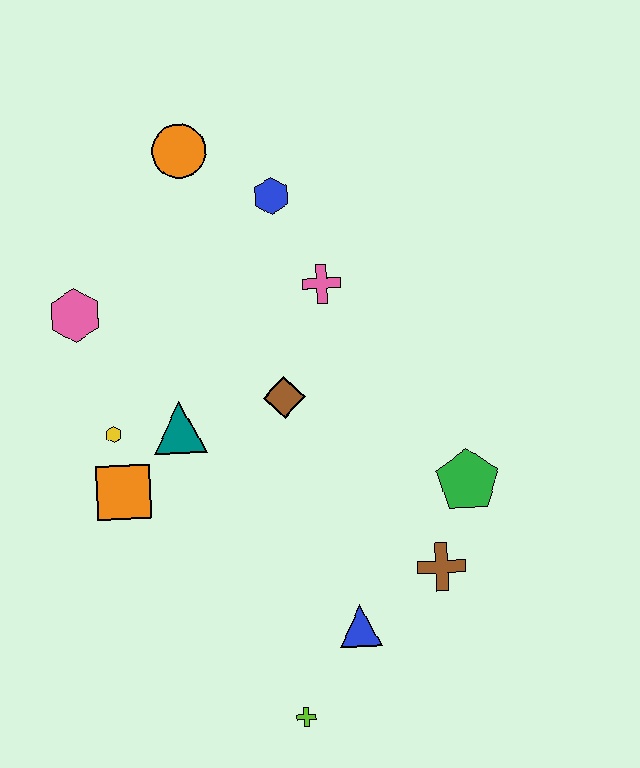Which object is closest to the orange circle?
The blue hexagon is closest to the orange circle.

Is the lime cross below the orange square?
Yes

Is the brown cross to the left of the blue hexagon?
No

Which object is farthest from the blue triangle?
The orange circle is farthest from the blue triangle.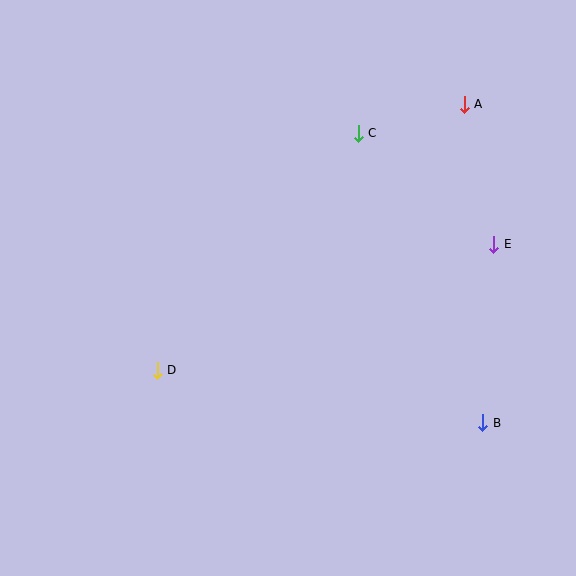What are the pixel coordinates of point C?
Point C is at (358, 133).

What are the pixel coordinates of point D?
Point D is at (157, 370).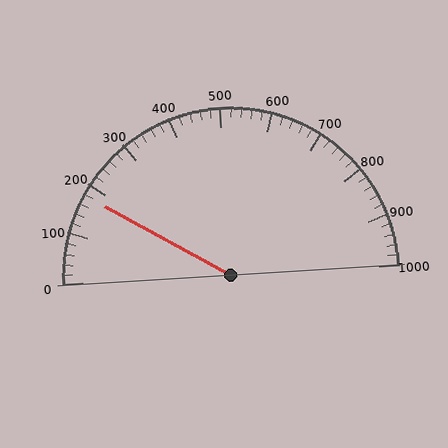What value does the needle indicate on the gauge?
The needle indicates approximately 180.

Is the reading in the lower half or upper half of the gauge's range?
The reading is in the lower half of the range (0 to 1000).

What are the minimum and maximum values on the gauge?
The gauge ranges from 0 to 1000.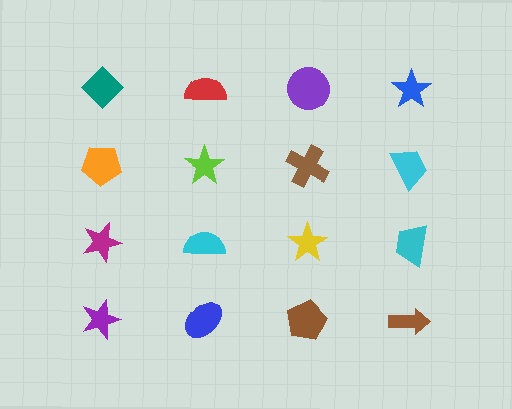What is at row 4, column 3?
A brown pentagon.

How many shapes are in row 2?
4 shapes.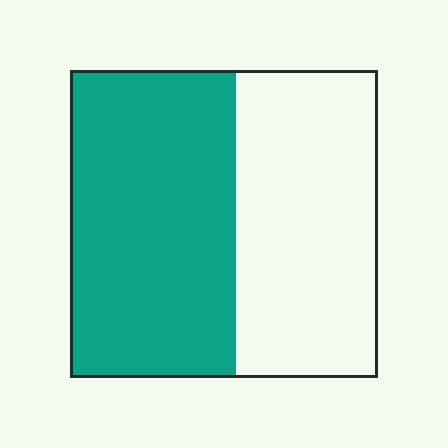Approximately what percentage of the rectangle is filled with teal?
Approximately 55%.